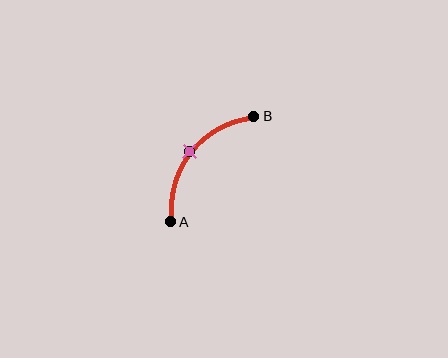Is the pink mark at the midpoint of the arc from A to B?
Yes. The pink mark lies on the arc at equal arc-length from both A and B — it is the arc midpoint.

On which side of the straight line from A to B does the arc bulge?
The arc bulges above and to the left of the straight line connecting A and B.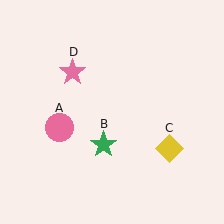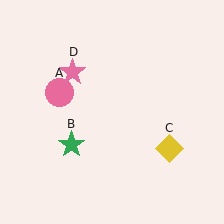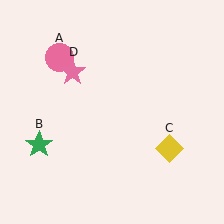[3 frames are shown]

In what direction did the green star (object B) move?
The green star (object B) moved left.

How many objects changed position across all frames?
2 objects changed position: pink circle (object A), green star (object B).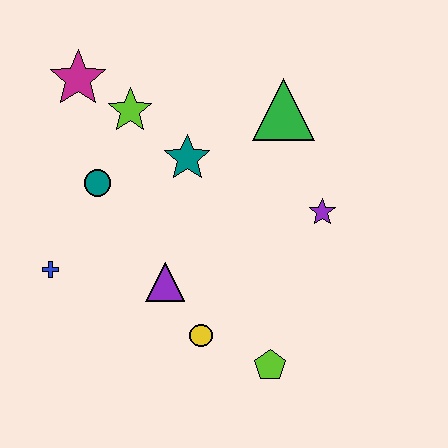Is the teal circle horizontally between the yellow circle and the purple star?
No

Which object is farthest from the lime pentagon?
The magenta star is farthest from the lime pentagon.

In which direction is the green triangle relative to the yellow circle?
The green triangle is above the yellow circle.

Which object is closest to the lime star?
The magenta star is closest to the lime star.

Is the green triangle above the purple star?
Yes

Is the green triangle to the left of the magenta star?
No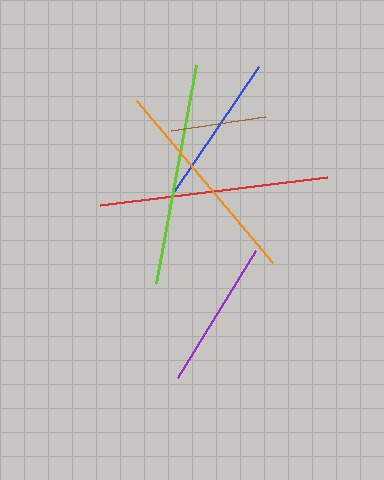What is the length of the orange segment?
The orange segment is approximately 211 pixels long.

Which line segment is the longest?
The red line is the longest at approximately 229 pixels.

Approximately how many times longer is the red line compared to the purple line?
The red line is approximately 1.5 times the length of the purple line.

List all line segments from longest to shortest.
From longest to shortest: red, lime, orange, blue, purple, brown.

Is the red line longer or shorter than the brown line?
The red line is longer than the brown line.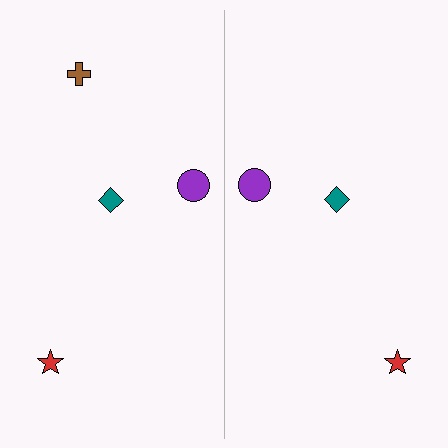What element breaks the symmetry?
A brown cross is missing from the right side.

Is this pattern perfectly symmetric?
No, the pattern is not perfectly symmetric. A brown cross is missing from the right side.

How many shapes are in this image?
There are 7 shapes in this image.